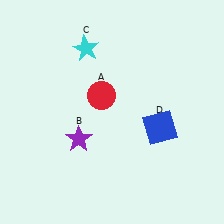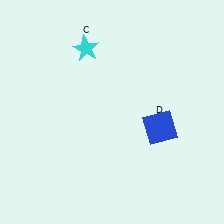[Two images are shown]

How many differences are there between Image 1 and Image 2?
There are 2 differences between the two images.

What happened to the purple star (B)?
The purple star (B) was removed in Image 2. It was in the bottom-left area of Image 1.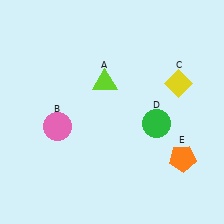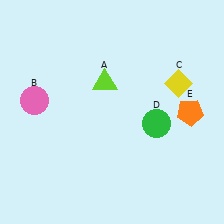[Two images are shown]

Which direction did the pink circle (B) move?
The pink circle (B) moved up.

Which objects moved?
The objects that moved are: the pink circle (B), the orange pentagon (E).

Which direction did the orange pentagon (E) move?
The orange pentagon (E) moved up.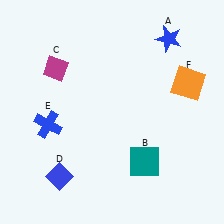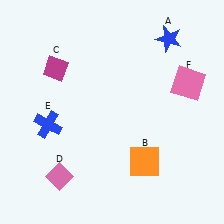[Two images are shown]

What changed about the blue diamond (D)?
In Image 1, D is blue. In Image 2, it changed to pink.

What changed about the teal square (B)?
In Image 1, B is teal. In Image 2, it changed to orange.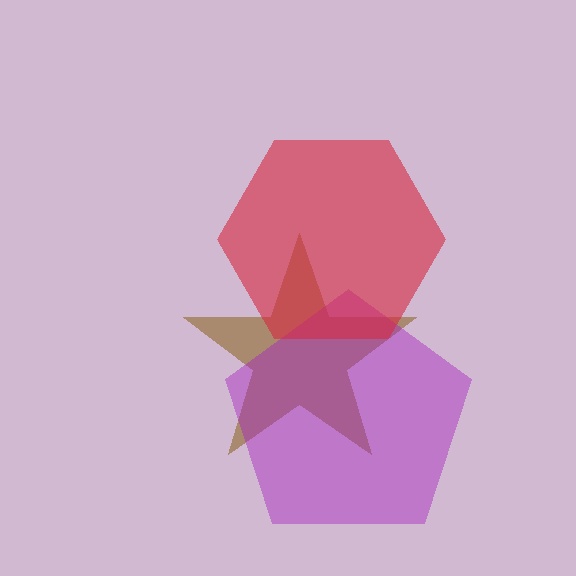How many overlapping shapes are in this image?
There are 3 overlapping shapes in the image.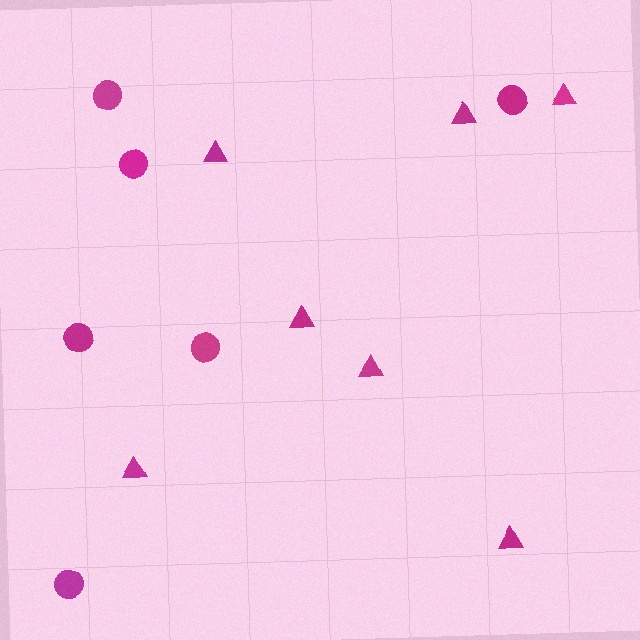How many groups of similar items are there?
There are 2 groups: one group of circles (6) and one group of triangles (7).